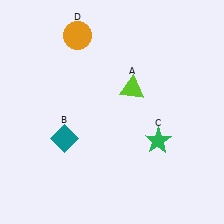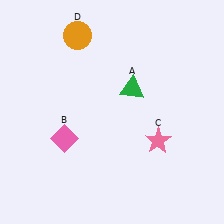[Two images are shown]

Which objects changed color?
A changed from lime to green. B changed from teal to pink. C changed from green to pink.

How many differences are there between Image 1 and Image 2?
There are 3 differences between the two images.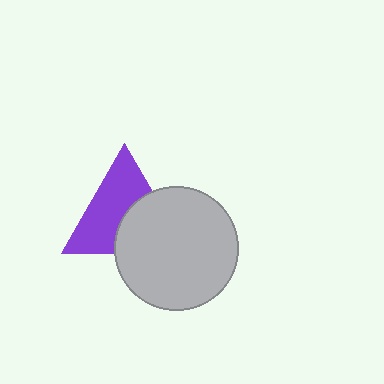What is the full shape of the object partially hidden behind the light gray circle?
The partially hidden object is a purple triangle.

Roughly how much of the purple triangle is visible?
About half of it is visible (roughly 59%).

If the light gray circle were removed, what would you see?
You would see the complete purple triangle.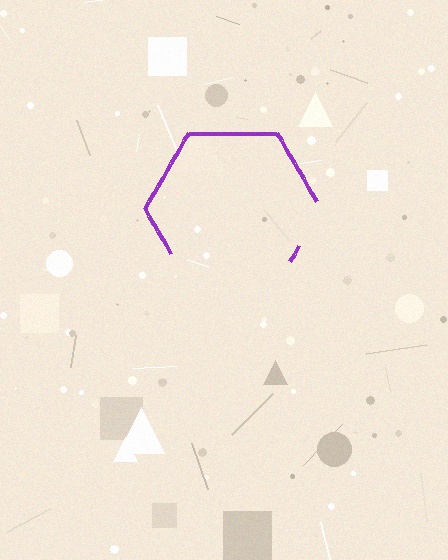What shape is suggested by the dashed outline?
The dashed outline suggests a hexagon.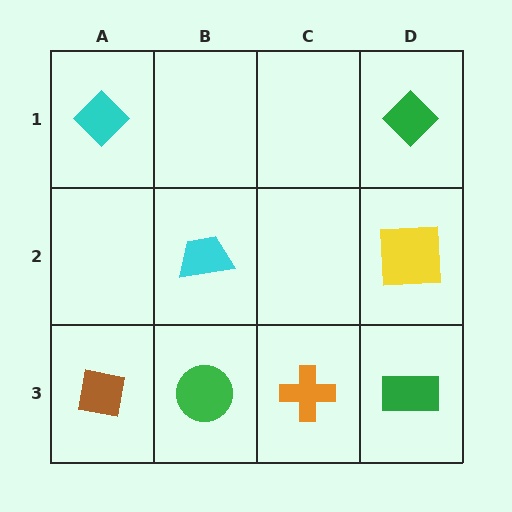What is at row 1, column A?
A cyan diamond.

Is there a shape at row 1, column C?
No, that cell is empty.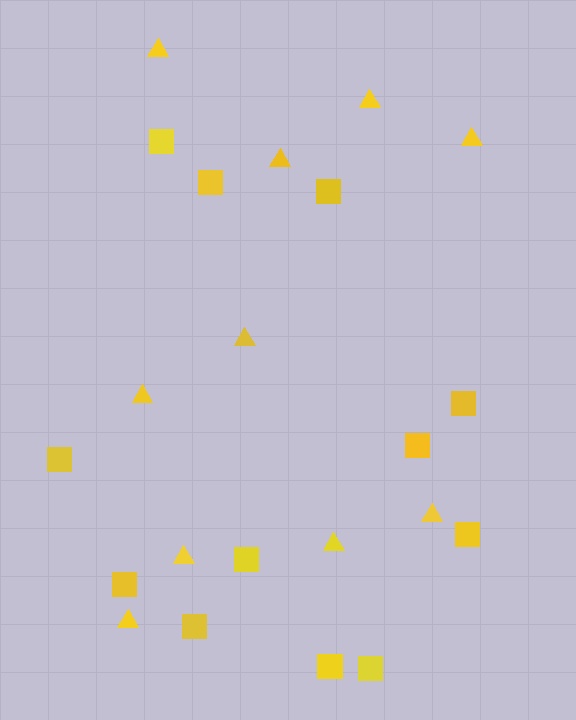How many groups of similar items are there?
There are 2 groups: one group of triangles (10) and one group of squares (12).